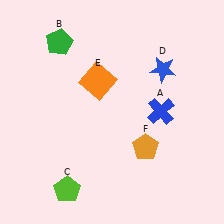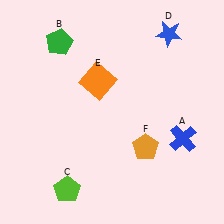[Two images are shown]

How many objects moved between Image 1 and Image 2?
2 objects moved between the two images.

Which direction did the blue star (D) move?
The blue star (D) moved up.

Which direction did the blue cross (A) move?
The blue cross (A) moved down.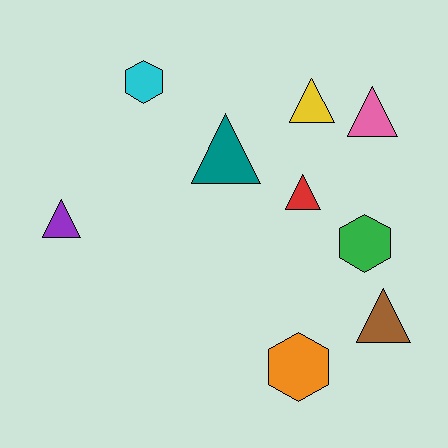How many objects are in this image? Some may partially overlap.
There are 9 objects.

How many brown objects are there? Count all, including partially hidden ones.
There is 1 brown object.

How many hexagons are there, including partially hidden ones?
There are 3 hexagons.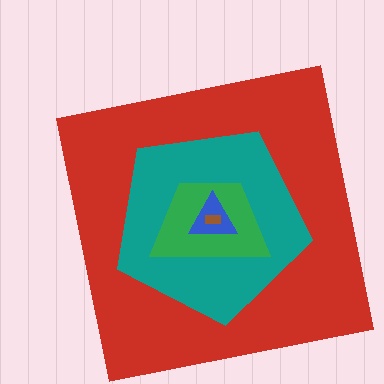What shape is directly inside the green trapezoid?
The blue triangle.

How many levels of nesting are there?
5.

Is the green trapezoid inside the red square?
Yes.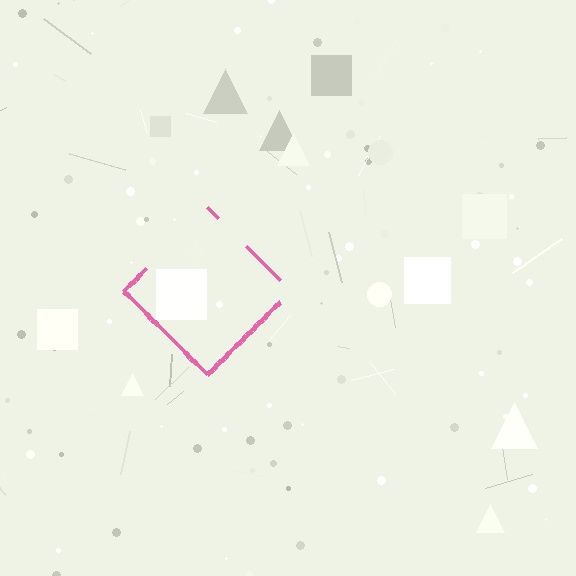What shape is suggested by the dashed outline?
The dashed outline suggests a diamond.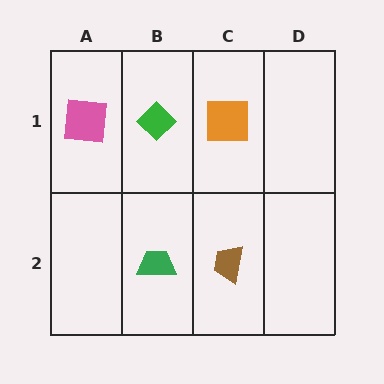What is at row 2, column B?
A green trapezoid.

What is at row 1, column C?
An orange square.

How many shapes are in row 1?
3 shapes.